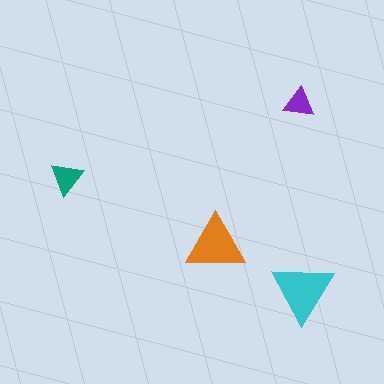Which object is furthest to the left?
The teal triangle is leftmost.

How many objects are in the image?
There are 4 objects in the image.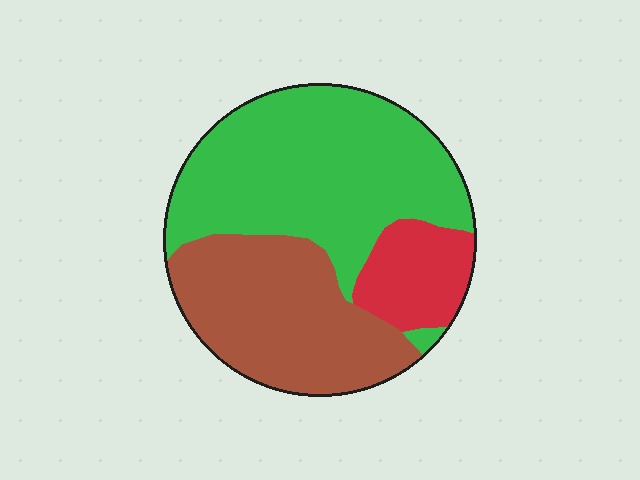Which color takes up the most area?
Green, at roughly 50%.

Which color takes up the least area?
Red, at roughly 15%.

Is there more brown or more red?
Brown.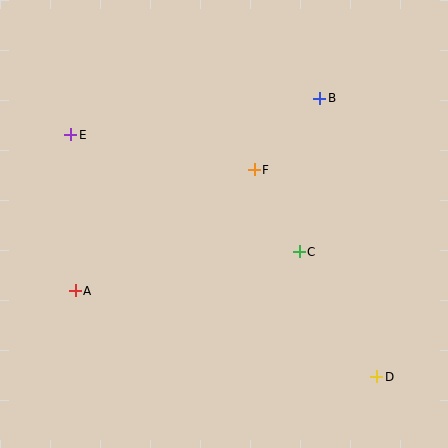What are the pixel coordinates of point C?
Point C is at (299, 252).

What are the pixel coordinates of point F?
Point F is at (254, 170).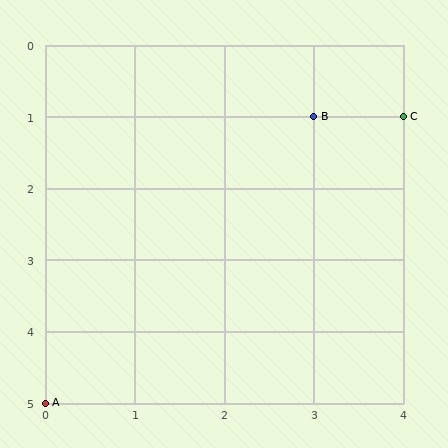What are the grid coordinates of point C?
Point C is at grid coordinates (4, 1).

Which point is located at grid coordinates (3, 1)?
Point B is at (3, 1).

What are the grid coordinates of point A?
Point A is at grid coordinates (0, 5).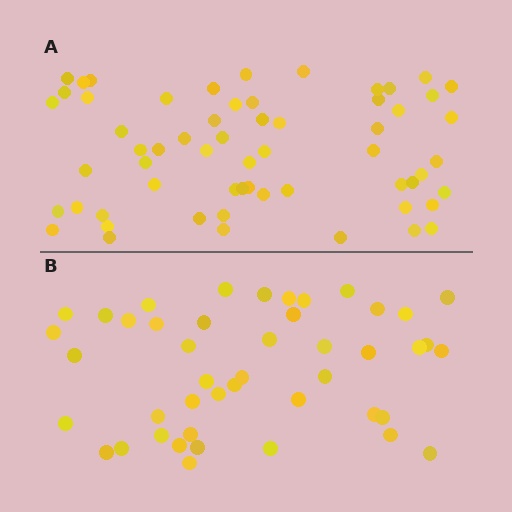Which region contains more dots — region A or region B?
Region A (the top region) has more dots.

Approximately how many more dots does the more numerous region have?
Region A has approximately 15 more dots than region B.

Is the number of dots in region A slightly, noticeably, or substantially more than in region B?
Region A has noticeably more, but not dramatically so. The ratio is roughly 1.3 to 1.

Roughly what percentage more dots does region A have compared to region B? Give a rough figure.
About 35% more.